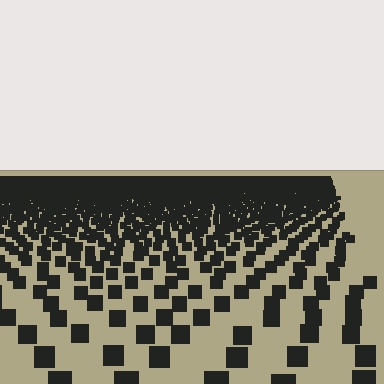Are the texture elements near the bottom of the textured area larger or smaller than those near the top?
Larger. Near the bottom, elements are closer to the viewer and appear at a bigger on-screen size.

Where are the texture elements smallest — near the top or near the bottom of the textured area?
Near the top.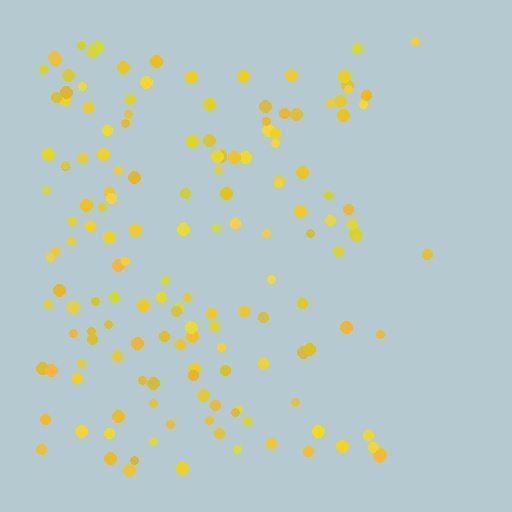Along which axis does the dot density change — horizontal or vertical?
Horizontal.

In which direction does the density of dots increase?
From right to left, with the left side densest.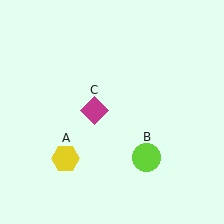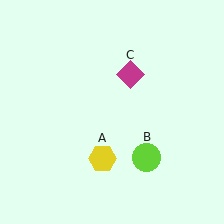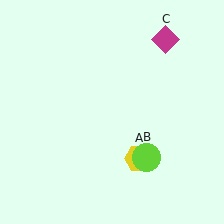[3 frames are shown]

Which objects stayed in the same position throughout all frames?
Lime circle (object B) remained stationary.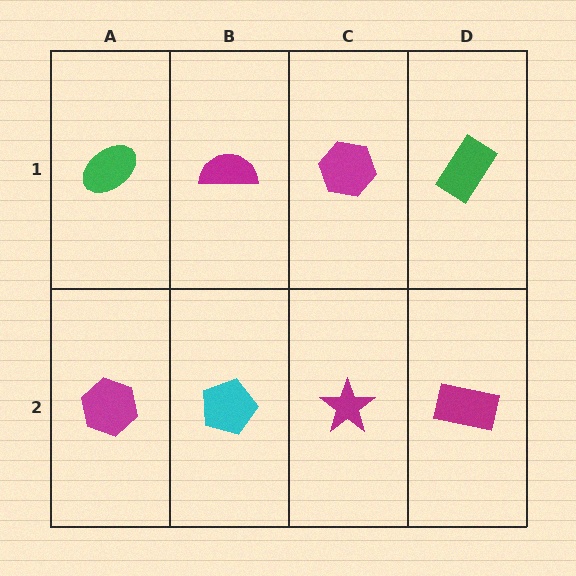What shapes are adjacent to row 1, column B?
A cyan pentagon (row 2, column B), a green ellipse (row 1, column A), a magenta hexagon (row 1, column C).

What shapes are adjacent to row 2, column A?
A green ellipse (row 1, column A), a cyan pentagon (row 2, column B).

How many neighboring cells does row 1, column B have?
3.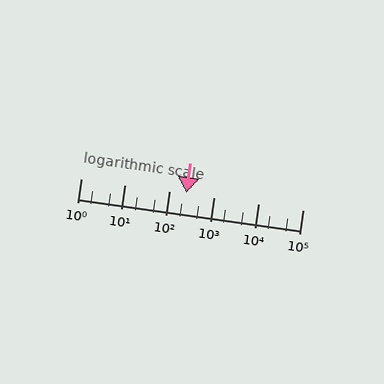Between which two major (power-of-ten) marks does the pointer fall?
The pointer is between 100 and 1000.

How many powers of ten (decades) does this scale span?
The scale spans 5 decades, from 1 to 100000.